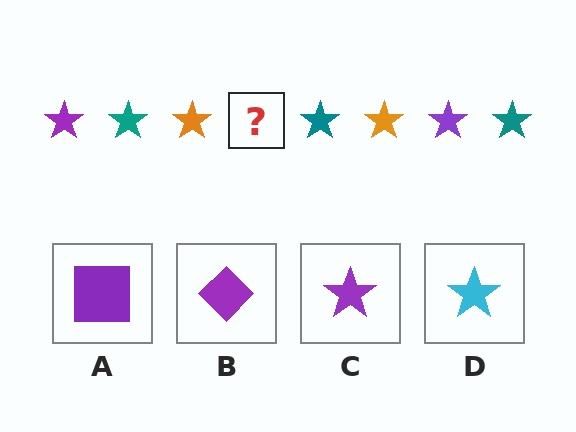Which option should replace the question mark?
Option C.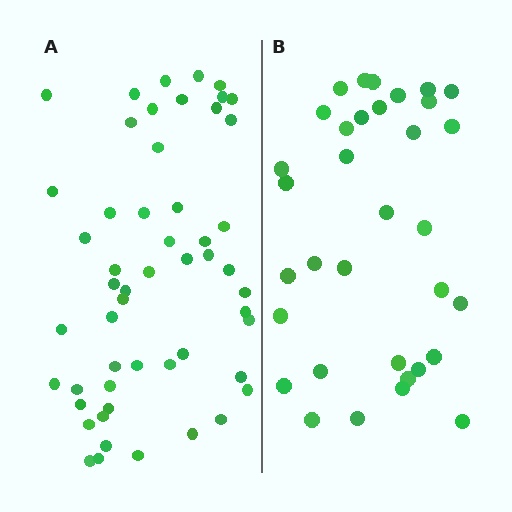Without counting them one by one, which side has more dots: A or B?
Region A (the left region) has more dots.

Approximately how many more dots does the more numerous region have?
Region A has approximately 20 more dots than region B.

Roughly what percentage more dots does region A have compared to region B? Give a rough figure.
About 55% more.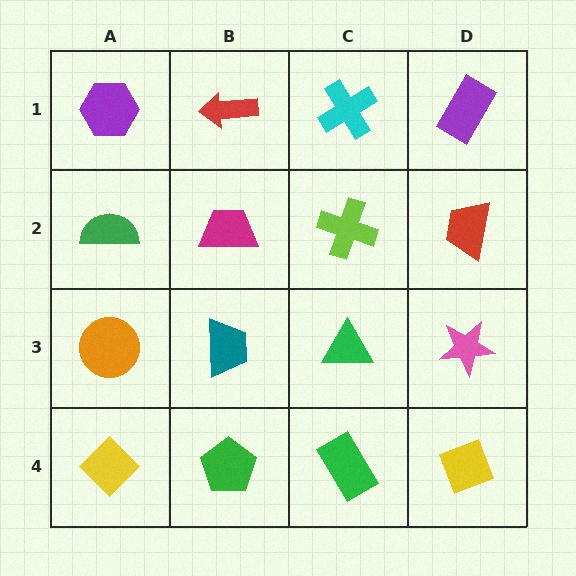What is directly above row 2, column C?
A cyan cross.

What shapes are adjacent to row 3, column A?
A green semicircle (row 2, column A), a yellow diamond (row 4, column A), a teal trapezoid (row 3, column B).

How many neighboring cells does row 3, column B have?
4.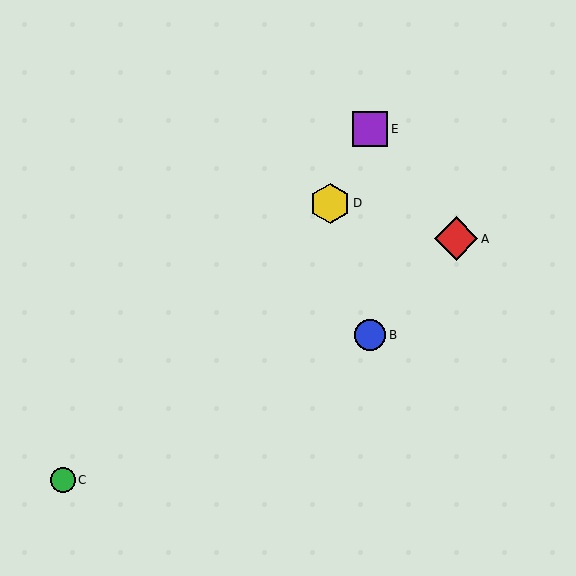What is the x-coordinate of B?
Object B is at x≈370.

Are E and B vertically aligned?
Yes, both are at x≈370.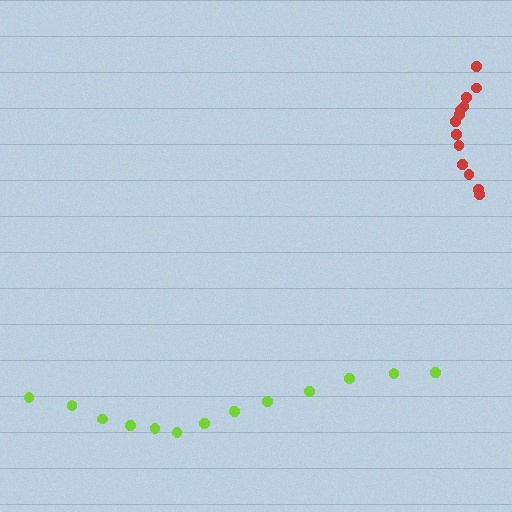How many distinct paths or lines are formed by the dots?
There are 2 distinct paths.